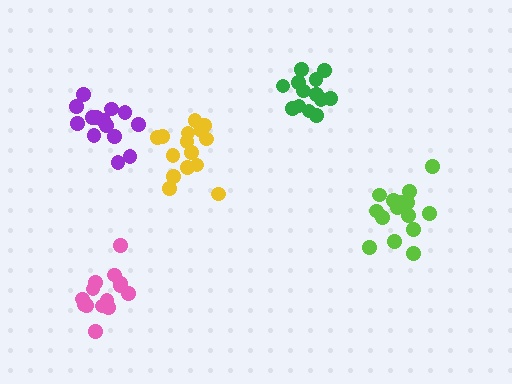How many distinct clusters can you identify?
There are 5 distinct clusters.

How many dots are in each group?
Group 1: 15 dots, Group 2: 14 dots, Group 3: 14 dots, Group 4: 13 dots, Group 5: 15 dots (71 total).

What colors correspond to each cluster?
The clusters are colored: lime, purple, pink, green, yellow.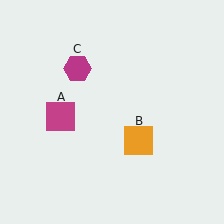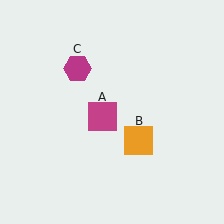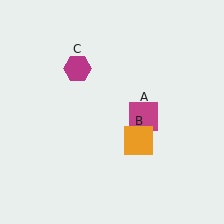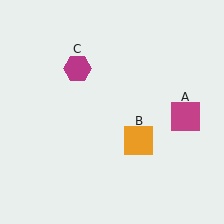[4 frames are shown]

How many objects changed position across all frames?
1 object changed position: magenta square (object A).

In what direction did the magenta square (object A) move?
The magenta square (object A) moved right.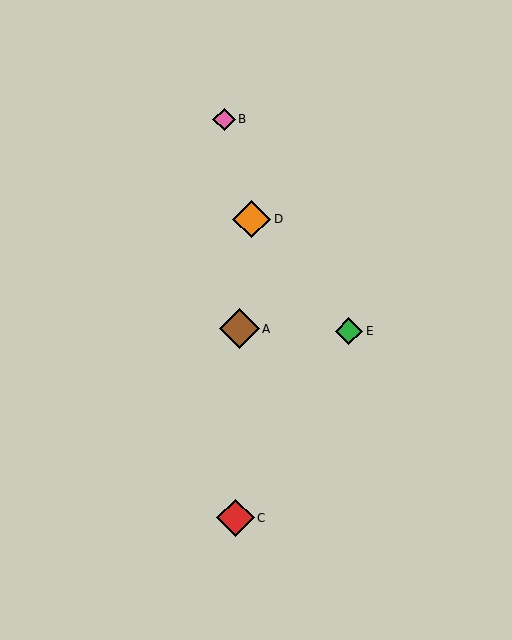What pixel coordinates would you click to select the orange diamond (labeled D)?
Click at (252, 219) to select the orange diamond D.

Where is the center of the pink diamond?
The center of the pink diamond is at (224, 119).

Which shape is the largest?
The brown diamond (labeled A) is the largest.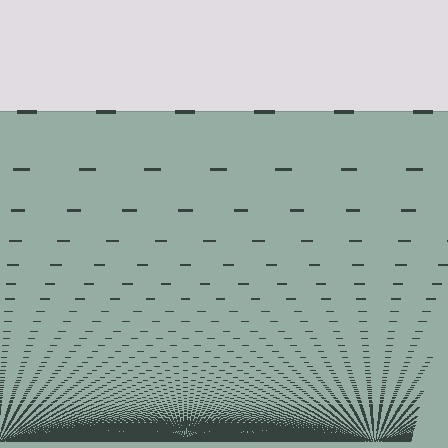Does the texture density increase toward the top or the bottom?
Density increases toward the bottom.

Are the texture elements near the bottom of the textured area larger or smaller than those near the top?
Smaller. The gradient is inverted — elements near the bottom are smaller and denser.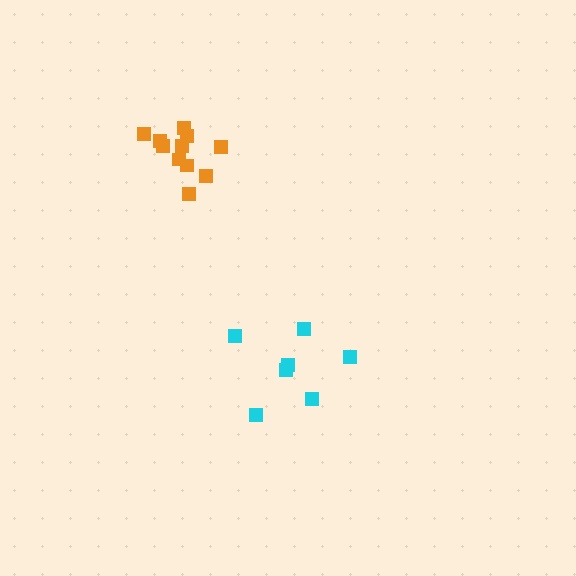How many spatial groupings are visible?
There are 2 spatial groupings.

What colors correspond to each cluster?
The clusters are colored: orange, cyan.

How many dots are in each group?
Group 1: 11 dots, Group 2: 7 dots (18 total).